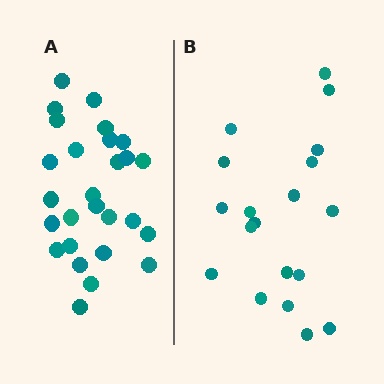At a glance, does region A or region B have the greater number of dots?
Region A (the left region) has more dots.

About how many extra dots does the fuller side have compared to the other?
Region A has roughly 8 or so more dots than region B.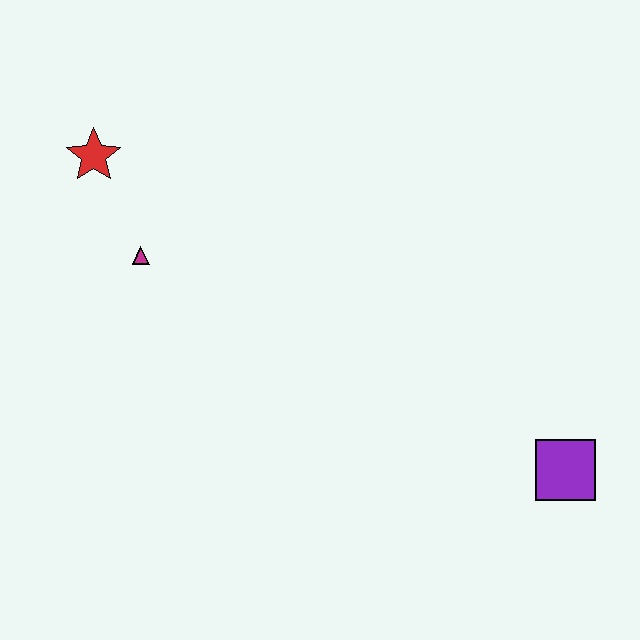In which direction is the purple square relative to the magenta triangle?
The purple square is to the right of the magenta triangle.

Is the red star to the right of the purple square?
No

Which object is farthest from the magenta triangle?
The purple square is farthest from the magenta triangle.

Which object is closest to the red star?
The magenta triangle is closest to the red star.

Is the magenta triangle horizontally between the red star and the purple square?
Yes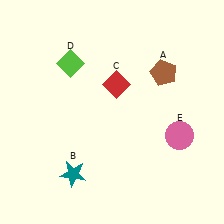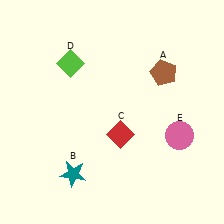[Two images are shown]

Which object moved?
The red diamond (C) moved down.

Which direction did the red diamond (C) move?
The red diamond (C) moved down.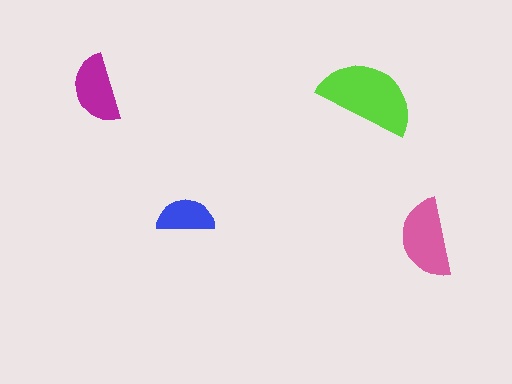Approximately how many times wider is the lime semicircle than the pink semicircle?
About 1.5 times wider.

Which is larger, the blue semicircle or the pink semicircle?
The pink one.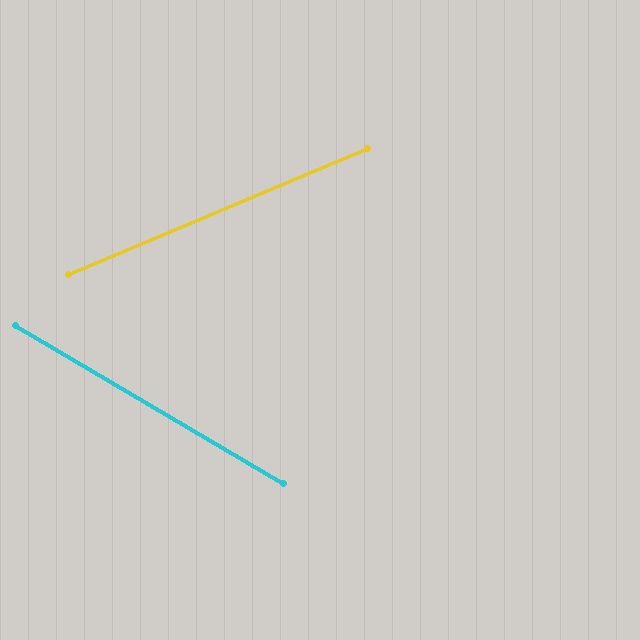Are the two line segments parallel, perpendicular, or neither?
Neither parallel nor perpendicular — they differ by about 53°.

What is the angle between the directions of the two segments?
Approximately 53 degrees.